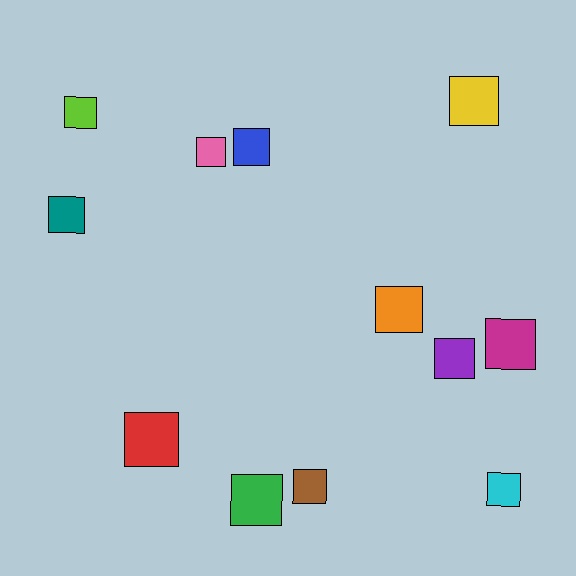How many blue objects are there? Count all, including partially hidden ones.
There is 1 blue object.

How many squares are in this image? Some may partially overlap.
There are 12 squares.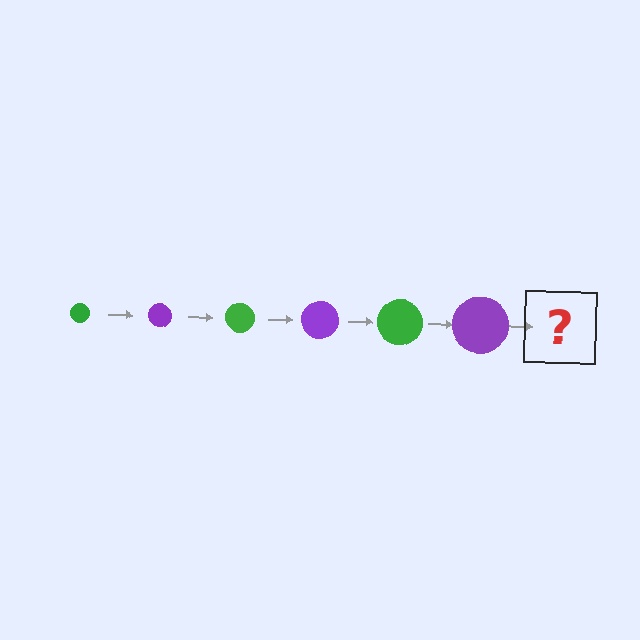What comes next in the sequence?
The next element should be a green circle, larger than the previous one.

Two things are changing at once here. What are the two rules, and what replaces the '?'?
The two rules are that the circle grows larger each step and the color cycles through green and purple. The '?' should be a green circle, larger than the previous one.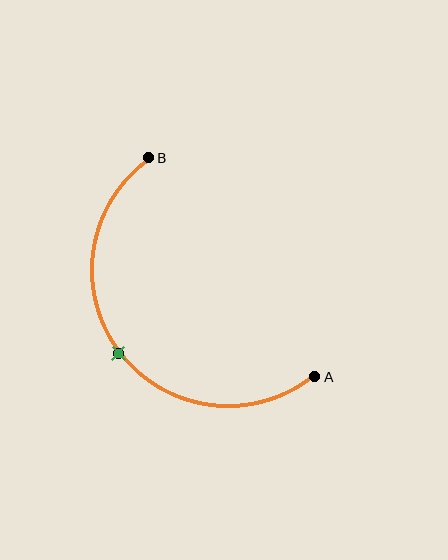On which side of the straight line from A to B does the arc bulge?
The arc bulges below and to the left of the straight line connecting A and B.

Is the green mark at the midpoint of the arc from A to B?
Yes. The green mark lies on the arc at equal arc-length from both A and B — it is the arc midpoint.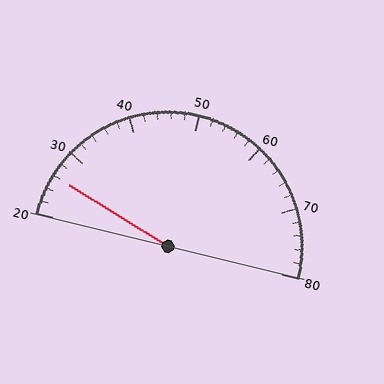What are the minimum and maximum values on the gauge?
The gauge ranges from 20 to 80.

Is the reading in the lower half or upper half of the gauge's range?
The reading is in the lower half of the range (20 to 80).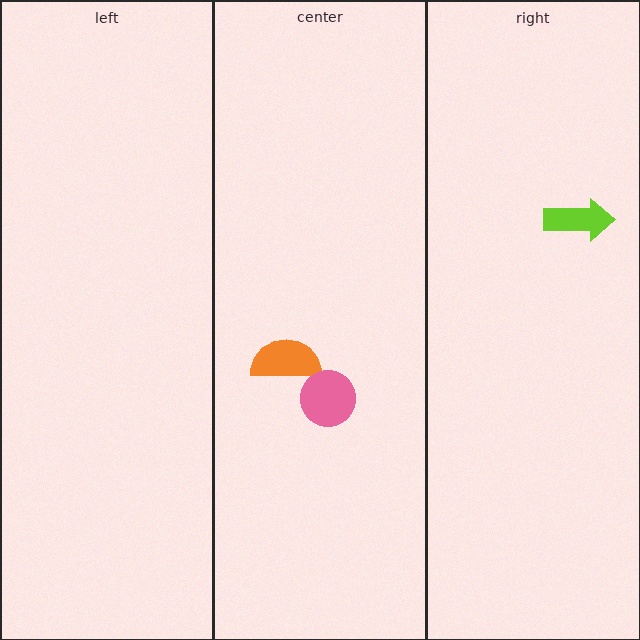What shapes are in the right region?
The lime arrow.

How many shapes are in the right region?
1.